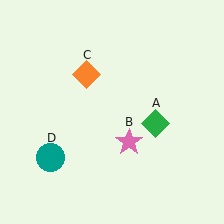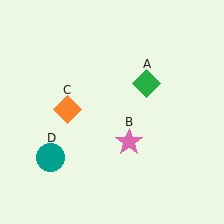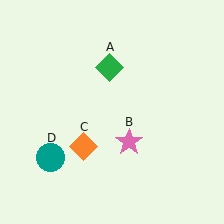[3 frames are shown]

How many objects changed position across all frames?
2 objects changed position: green diamond (object A), orange diamond (object C).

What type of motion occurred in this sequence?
The green diamond (object A), orange diamond (object C) rotated counterclockwise around the center of the scene.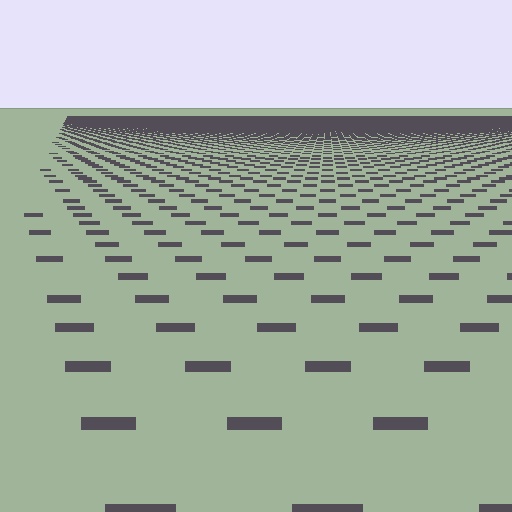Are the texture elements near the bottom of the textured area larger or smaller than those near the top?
Larger. Near the bottom, elements are closer to the viewer and appear at a bigger on-screen size.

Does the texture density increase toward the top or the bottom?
Density increases toward the top.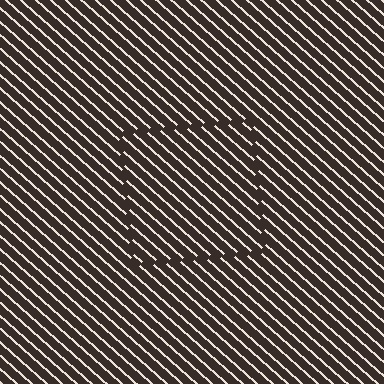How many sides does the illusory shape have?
4 sides — the line-ends trace a square.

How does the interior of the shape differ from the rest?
The interior of the shape contains the same grating, shifted by half a period — the contour is defined by the phase discontinuity where line-ends from the inner and outer gratings abut.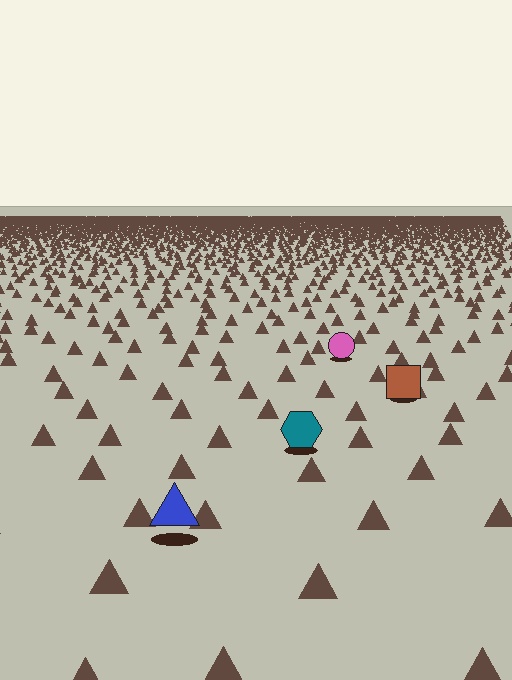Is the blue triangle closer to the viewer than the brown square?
Yes. The blue triangle is closer — you can tell from the texture gradient: the ground texture is coarser near it.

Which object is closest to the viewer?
The blue triangle is closest. The texture marks near it are larger and more spread out.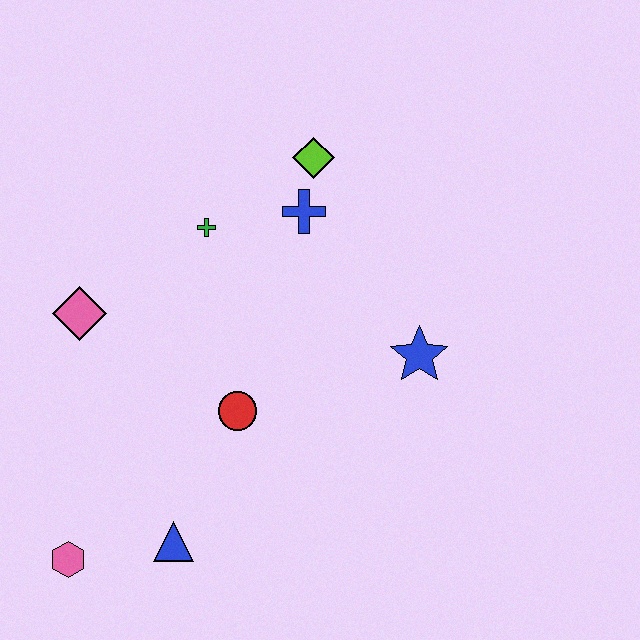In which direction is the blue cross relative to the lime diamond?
The blue cross is below the lime diamond.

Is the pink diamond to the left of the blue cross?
Yes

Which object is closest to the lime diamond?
The blue cross is closest to the lime diamond.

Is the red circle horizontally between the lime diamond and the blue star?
No